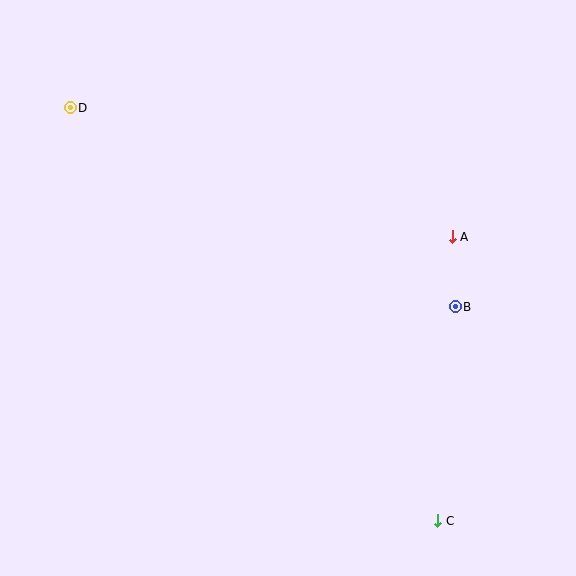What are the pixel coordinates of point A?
Point A is at (452, 237).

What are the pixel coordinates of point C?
Point C is at (438, 521).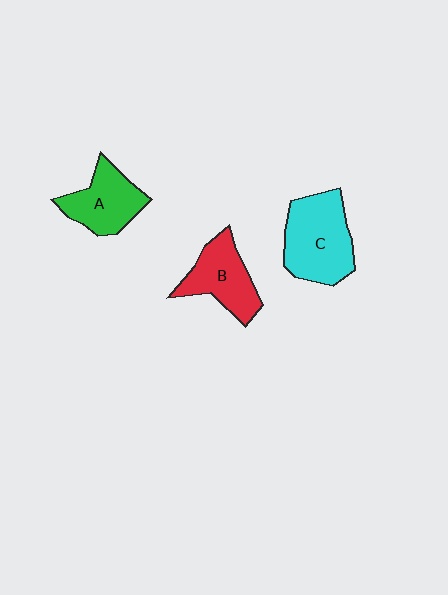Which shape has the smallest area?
Shape A (green).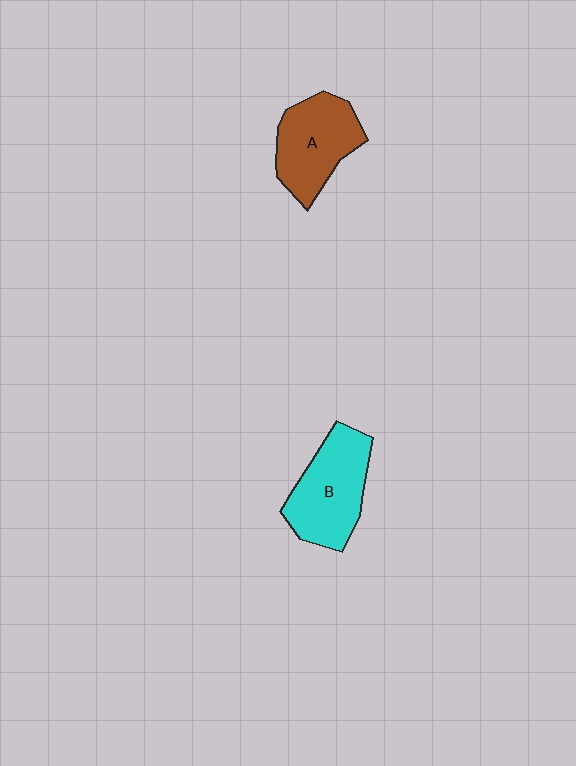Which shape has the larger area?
Shape B (cyan).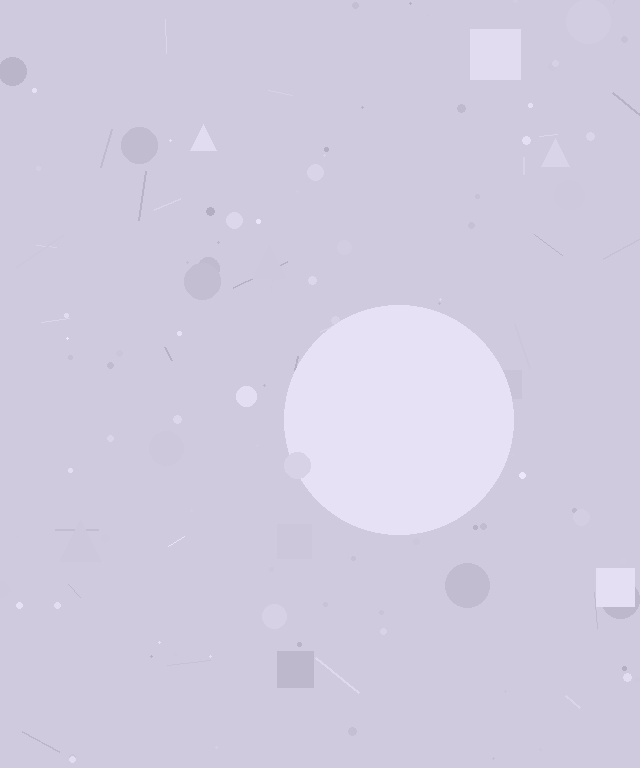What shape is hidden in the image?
A circle is hidden in the image.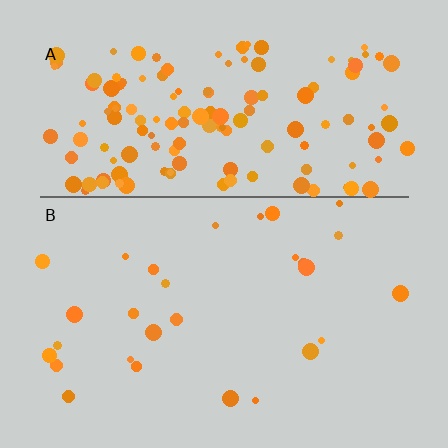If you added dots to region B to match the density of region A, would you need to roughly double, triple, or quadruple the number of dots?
Approximately quadruple.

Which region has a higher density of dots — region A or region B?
A (the top).